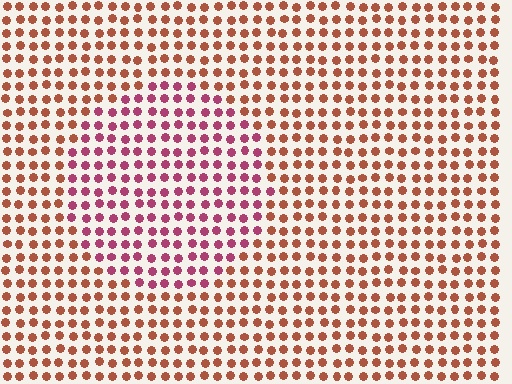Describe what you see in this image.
The image is filled with small brown elements in a uniform arrangement. A circle-shaped region is visible where the elements are tinted to a slightly different hue, forming a subtle color boundary.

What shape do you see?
I see a circle.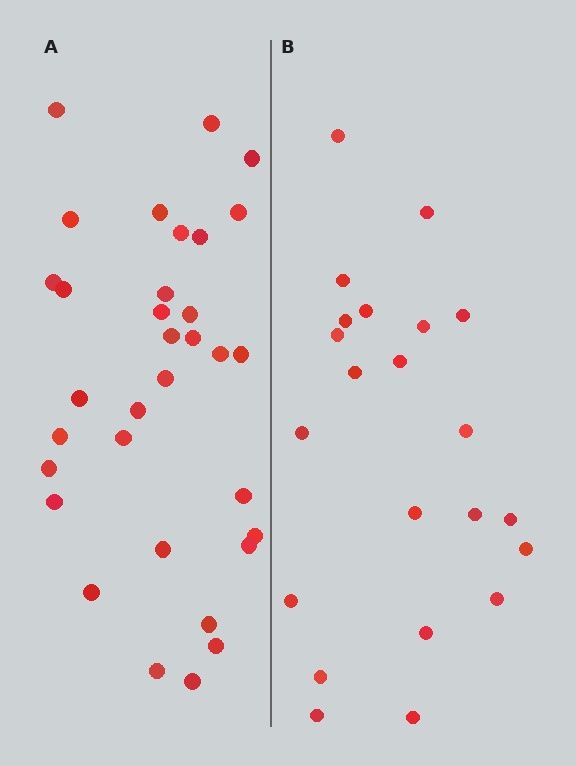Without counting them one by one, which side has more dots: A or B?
Region A (the left region) has more dots.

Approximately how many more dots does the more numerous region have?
Region A has roughly 12 or so more dots than region B.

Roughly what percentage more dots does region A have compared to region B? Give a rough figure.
About 50% more.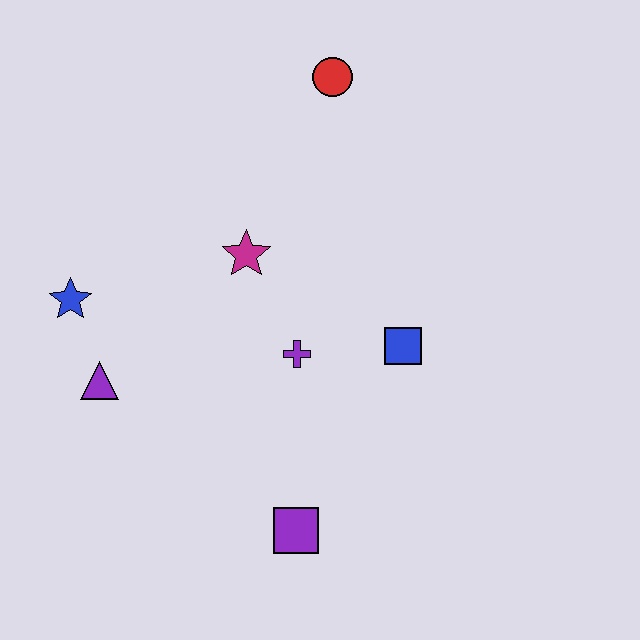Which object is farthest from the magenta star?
The purple square is farthest from the magenta star.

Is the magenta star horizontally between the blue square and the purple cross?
No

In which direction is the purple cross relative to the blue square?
The purple cross is to the left of the blue square.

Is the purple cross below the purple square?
No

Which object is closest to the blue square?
The purple cross is closest to the blue square.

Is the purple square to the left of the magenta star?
No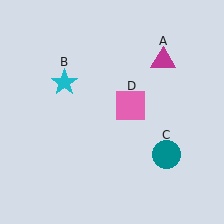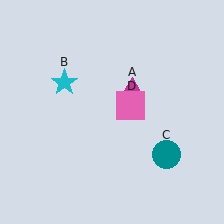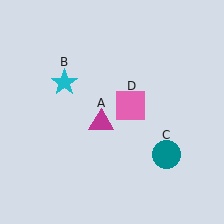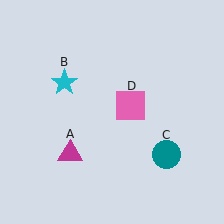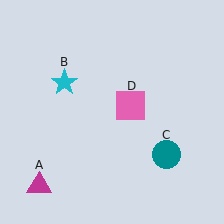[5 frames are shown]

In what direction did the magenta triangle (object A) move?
The magenta triangle (object A) moved down and to the left.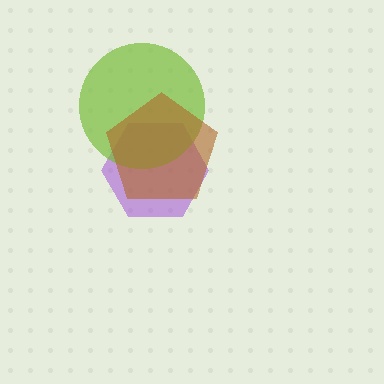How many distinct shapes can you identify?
There are 3 distinct shapes: a purple hexagon, a lime circle, a brown pentagon.